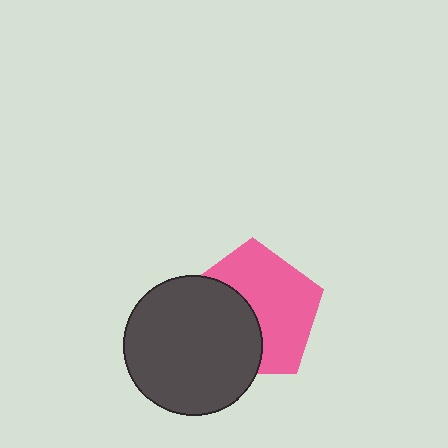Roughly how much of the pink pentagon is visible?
About half of it is visible (roughly 58%).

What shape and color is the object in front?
The object in front is a dark gray circle.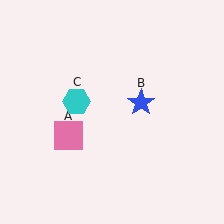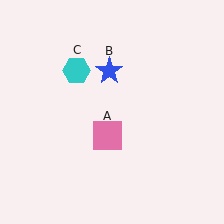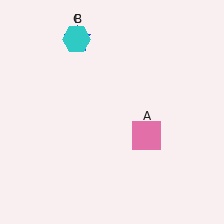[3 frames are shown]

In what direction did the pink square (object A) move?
The pink square (object A) moved right.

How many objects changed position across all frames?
3 objects changed position: pink square (object A), blue star (object B), cyan hexagon (object C).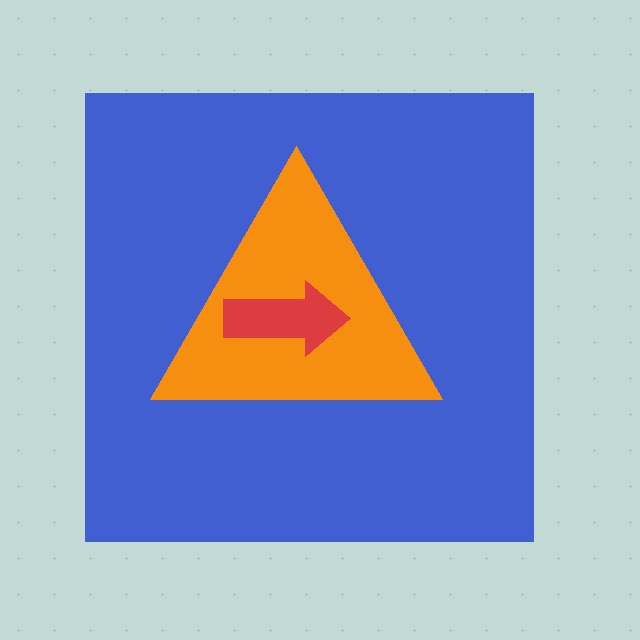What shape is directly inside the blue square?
The orange triangle.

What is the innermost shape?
The red arrow.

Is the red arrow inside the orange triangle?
Yes.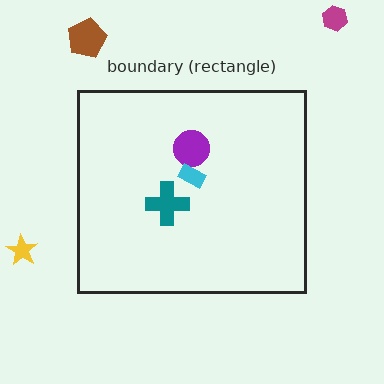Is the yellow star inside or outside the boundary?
Outside.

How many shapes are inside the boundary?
3 inside, 3 outside.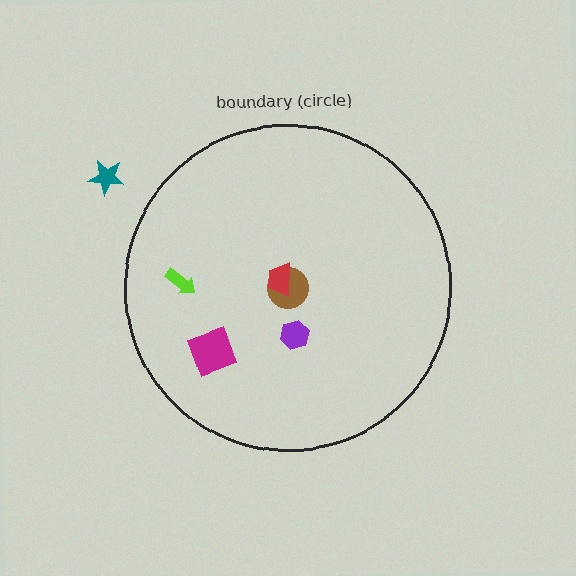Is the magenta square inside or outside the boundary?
Inside.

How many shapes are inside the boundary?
5 inside, 1 outside.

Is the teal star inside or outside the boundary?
Outside.